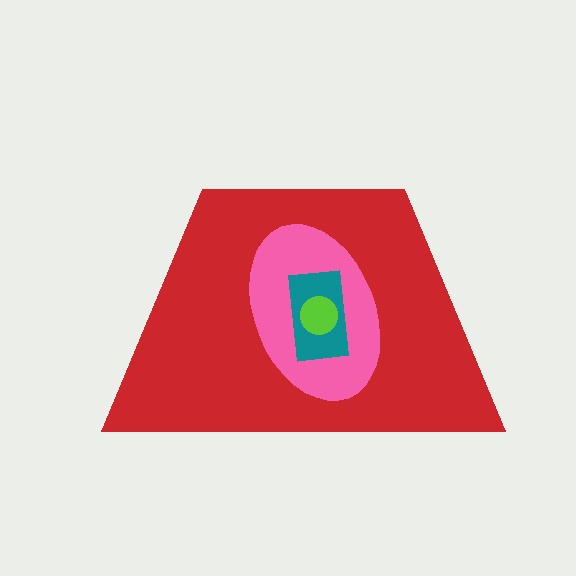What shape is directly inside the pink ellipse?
The teal rectangle.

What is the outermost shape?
The red trapezoid.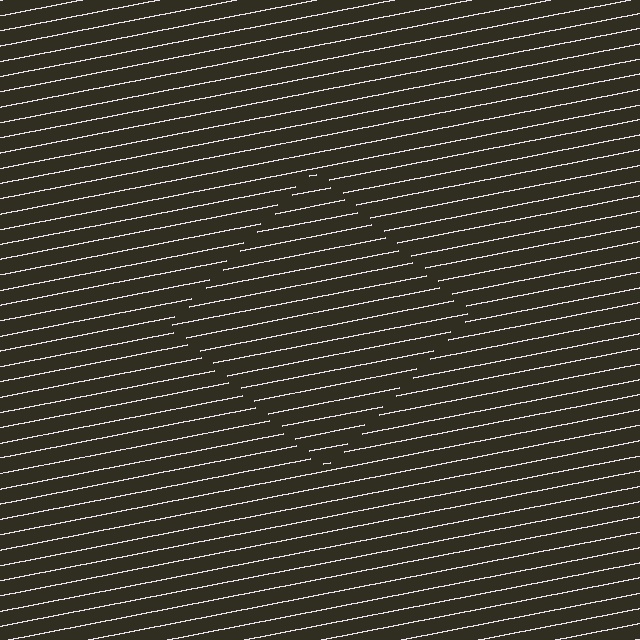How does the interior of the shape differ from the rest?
The interior of the shape contains the same grating, shifted by half a period — the contour is defined by the phase discontinuity where line-ends from the inner and outer gratings abut.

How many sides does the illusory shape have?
4 sides — the line-ends trace a square.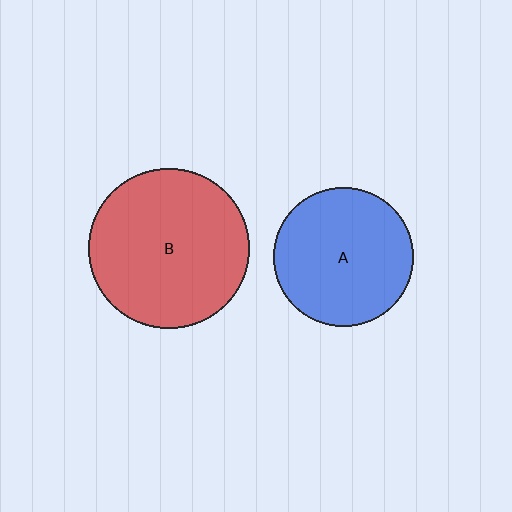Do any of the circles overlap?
No, none of the circles overlap.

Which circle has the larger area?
Circle B (red).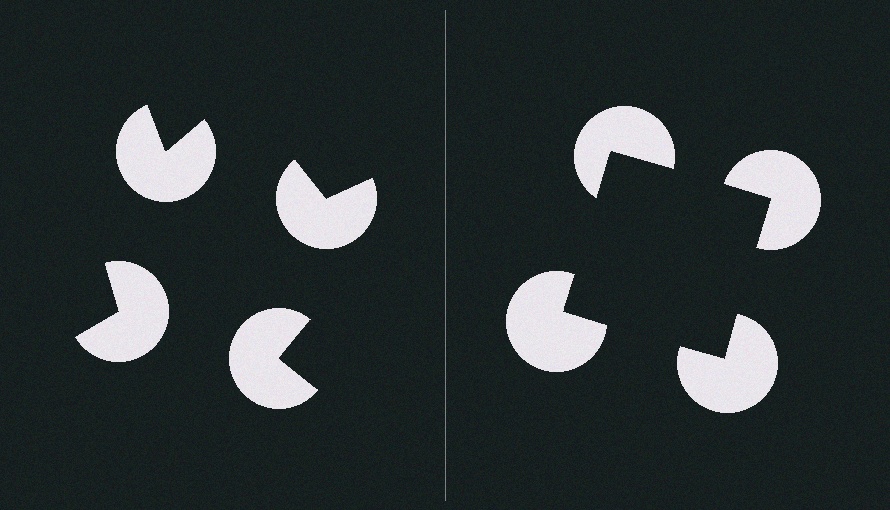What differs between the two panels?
The pac-man discs are positioned identically on both sides; only the wedge orientations differ. On the right they align to a square; on the left they are misaligned.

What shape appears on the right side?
An illusory square.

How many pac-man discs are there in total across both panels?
8 — 4 on each side.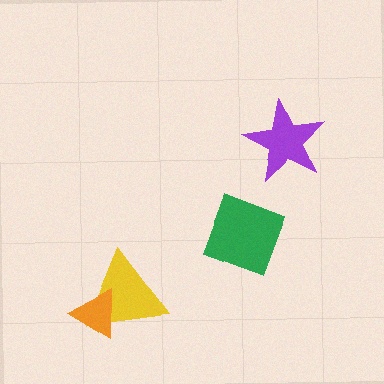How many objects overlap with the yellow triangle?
1 object overlaps with the yellow triangle.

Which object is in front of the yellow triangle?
The orange triangle is in front of the yellow triangle.